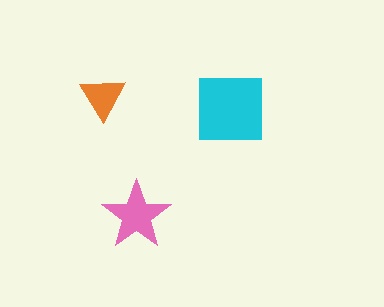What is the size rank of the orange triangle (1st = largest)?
3rd.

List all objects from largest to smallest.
The cyan square, the pink star, the orange triangle.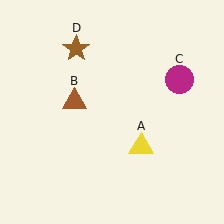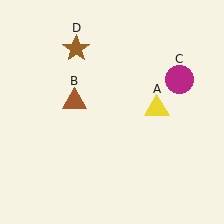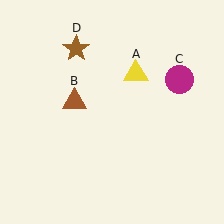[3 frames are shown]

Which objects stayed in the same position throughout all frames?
Brown triangle (object B) and magenta circle (object C) and brown star (object D) remained stationary.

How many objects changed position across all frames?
1 object changed position: yellow triangle (object A).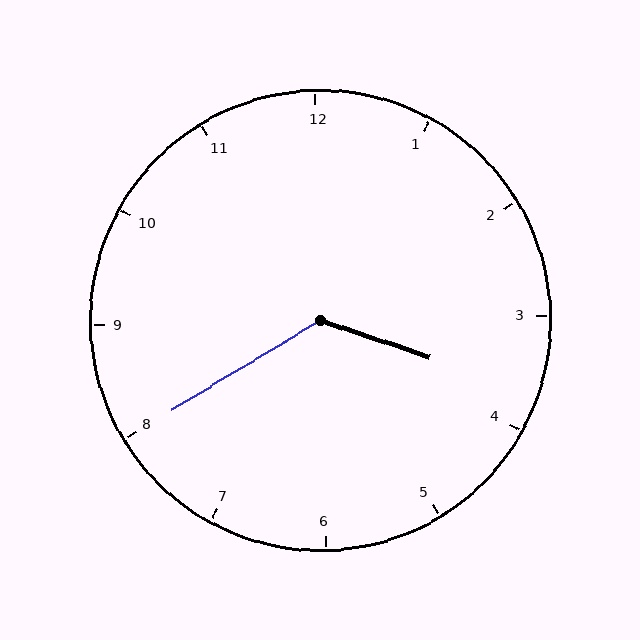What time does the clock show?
3:40.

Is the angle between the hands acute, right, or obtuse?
It is obtuse.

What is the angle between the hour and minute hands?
Approximately 130 degrees.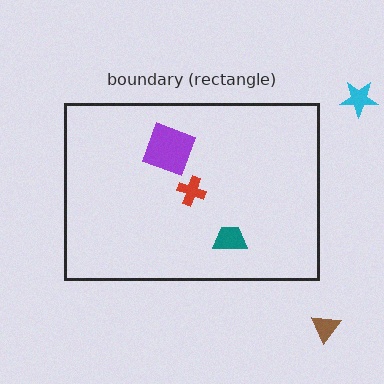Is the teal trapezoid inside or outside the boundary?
Inside.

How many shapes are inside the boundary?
3 inside, 2 outside.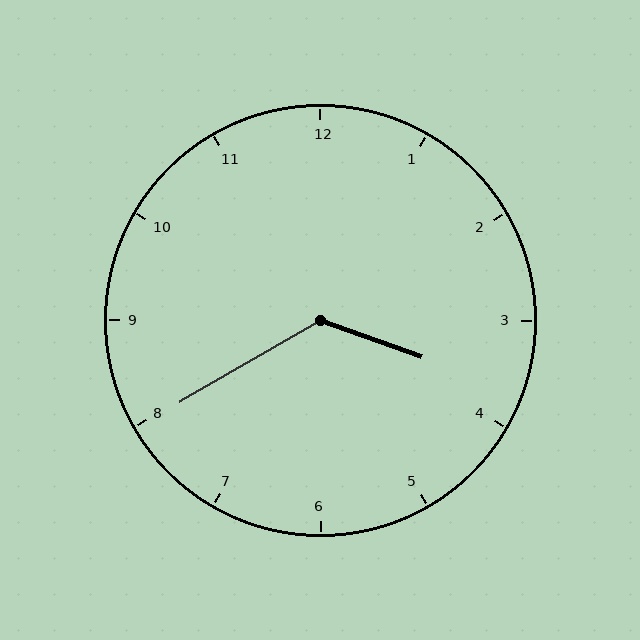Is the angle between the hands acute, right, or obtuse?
It is obtuse.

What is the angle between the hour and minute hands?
Approximately 130 degrees.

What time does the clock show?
3:40.